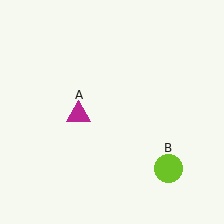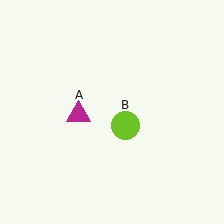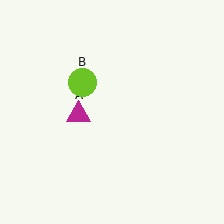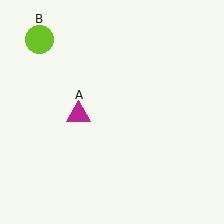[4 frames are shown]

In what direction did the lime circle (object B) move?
The lime circle (object B) moved up and to the left.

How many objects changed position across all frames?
1 object changed position: lime circle (object B).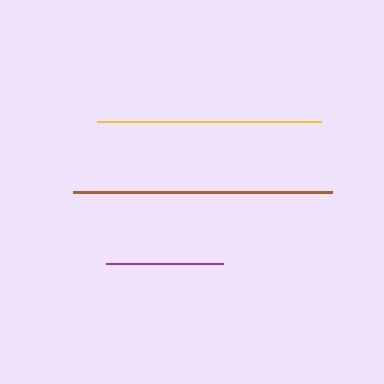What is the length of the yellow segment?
The yellow segment is approximately 224 pixels long.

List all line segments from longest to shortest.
From longest to shortest: brown, yellow, purple.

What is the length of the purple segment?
The purple segment is approximately 117 pixels long.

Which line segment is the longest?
The brown line is the longest at approximately 259 pixels.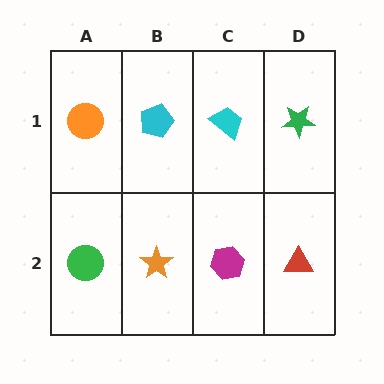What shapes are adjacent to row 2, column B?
A cyan pentagon (row 1, column B), a green circle (row 2, column A), a magenta hexagon (row 2, column C).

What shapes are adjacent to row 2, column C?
A cyan trapezoid (row 1, column C), an orange star (row 2, column B), a red triangle (row 2, column D).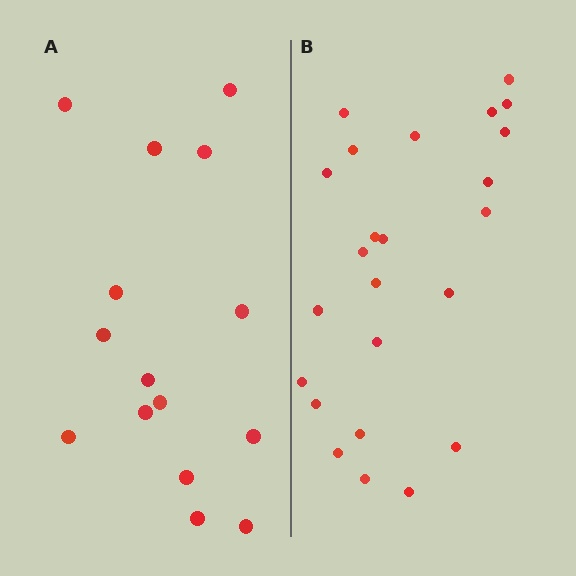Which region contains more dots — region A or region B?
Region B (the right region) has more dots.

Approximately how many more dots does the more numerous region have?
Region B has roughly 8 or so more dots than region A.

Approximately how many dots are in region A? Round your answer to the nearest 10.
About 20 dots. (The exact count is 15, which rounds to 20.)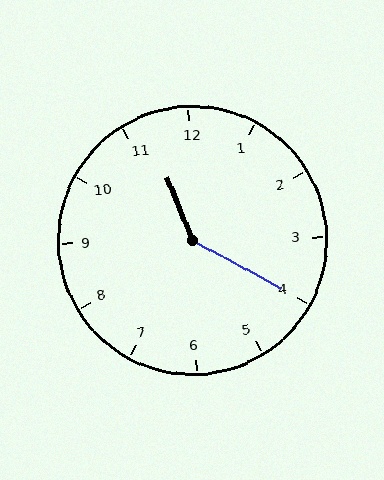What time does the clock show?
11:20.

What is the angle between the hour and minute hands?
Approximately 140 degrees.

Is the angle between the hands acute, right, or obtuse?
It is obtuse.